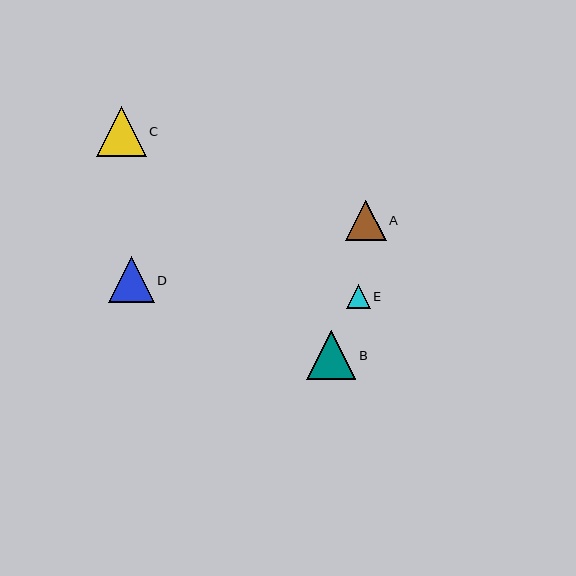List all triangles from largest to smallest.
From largest to smallest: C, B, D, A, E.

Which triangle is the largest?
Triangle C is the largest with a size of approximately 50 pixels.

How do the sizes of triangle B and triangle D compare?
Triangle B and triangle D are approximately the same size.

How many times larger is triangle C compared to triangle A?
Triangle C is approximately 1.2 times the size of triangle A.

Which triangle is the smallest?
Triangle E is the smallest with a size of approximately 24 pixels.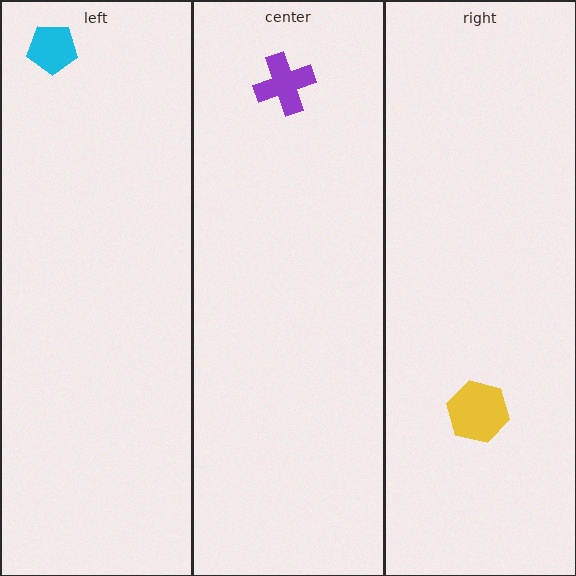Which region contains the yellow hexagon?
The right region.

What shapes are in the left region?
The cyan pentagon.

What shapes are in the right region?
The yellow hexagon.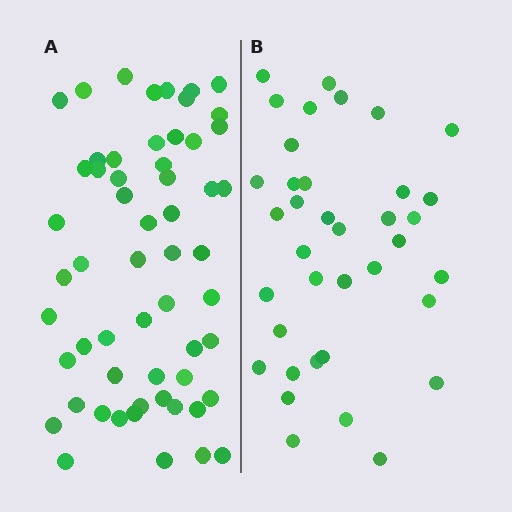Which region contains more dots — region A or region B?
Region A (the left region) has more dots.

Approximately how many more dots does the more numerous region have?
Region A has approximately 20 more dots than region B.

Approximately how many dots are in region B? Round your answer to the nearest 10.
About 40 dots. (The exact count is 37, which rounds to 40.)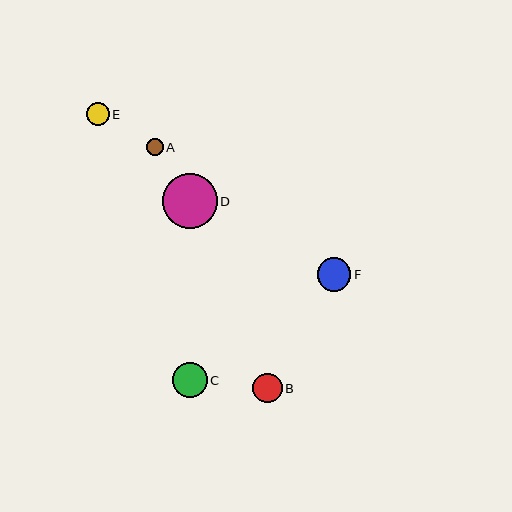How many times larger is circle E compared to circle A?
Circle E is approximately 1.4 times the size of circle A.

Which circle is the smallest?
Circle A is the smallest with a size of approximately 17 pixels.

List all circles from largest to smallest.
From largest to smallest: D, C, F, B, E, A.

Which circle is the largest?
Circle D is the largest with a size of approximately 55 pixels.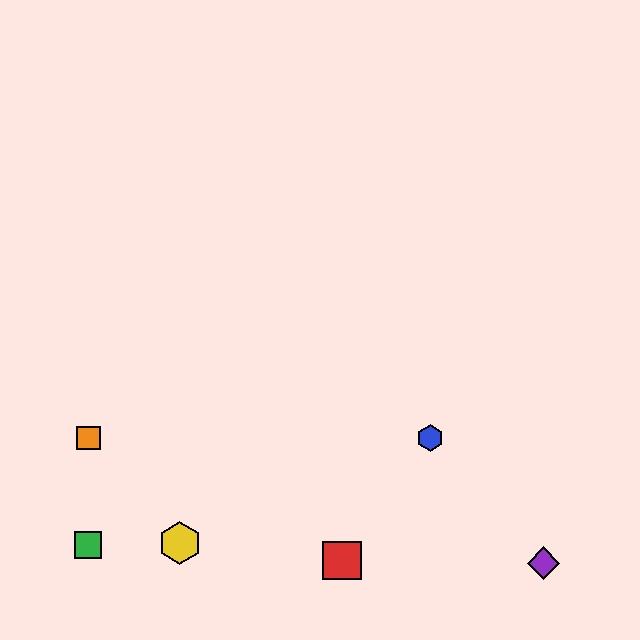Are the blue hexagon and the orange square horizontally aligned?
Yes, both are at y≈438.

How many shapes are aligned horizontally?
2 shapes (the blue hexagon, the orange square) are aligned horizontally.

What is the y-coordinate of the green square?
The green square is at y≈545.